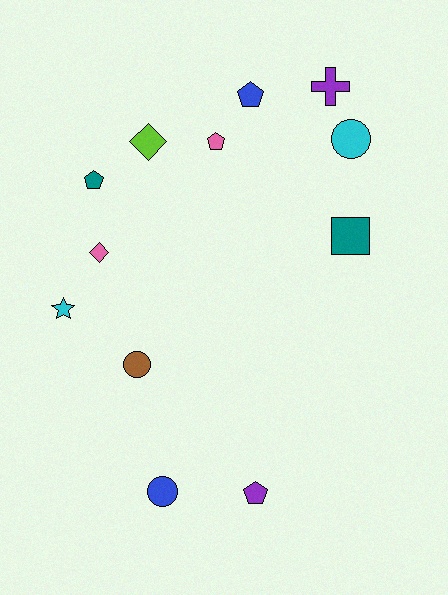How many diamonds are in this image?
There are 2 diamonds.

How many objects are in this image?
There are 12 objects.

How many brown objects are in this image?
There is 1 brown object.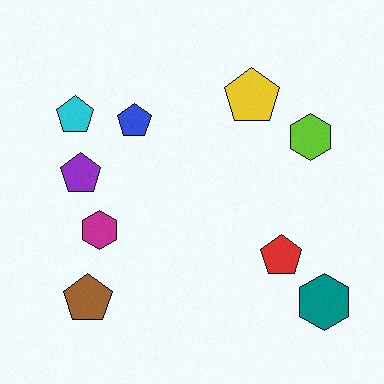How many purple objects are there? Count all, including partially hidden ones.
There is 1 purple object.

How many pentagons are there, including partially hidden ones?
There are 6 pentagons.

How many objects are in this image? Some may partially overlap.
There are 9 objects.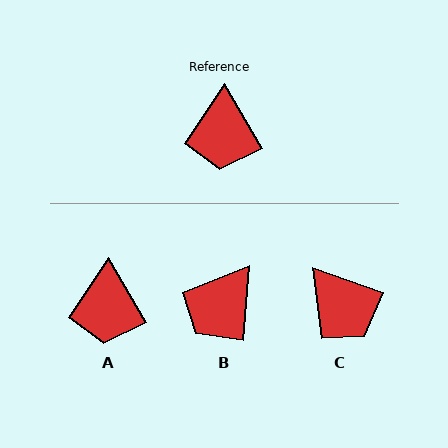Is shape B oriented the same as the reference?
No, it is off by about 35 degrees.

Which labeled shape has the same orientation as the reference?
A.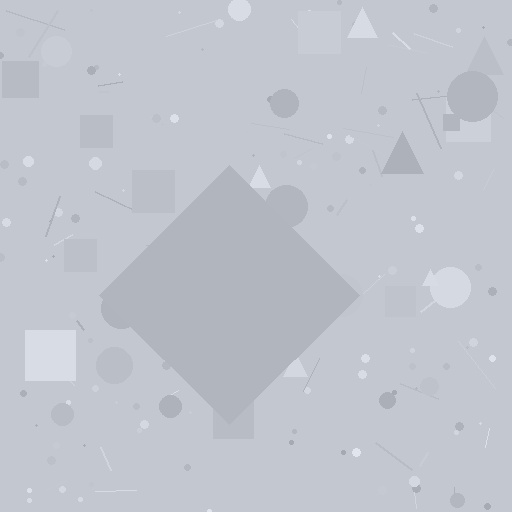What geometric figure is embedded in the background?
A diamond is embedded in the background.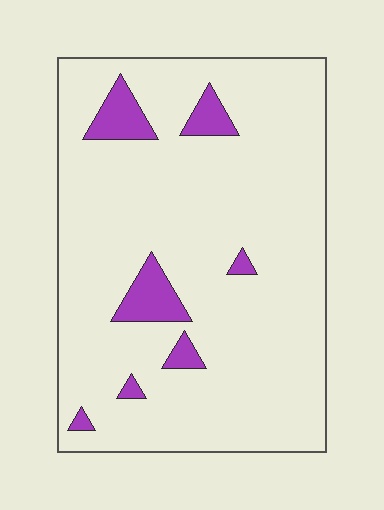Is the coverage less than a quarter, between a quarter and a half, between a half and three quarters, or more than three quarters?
Less than a quarter.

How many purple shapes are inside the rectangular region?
7.